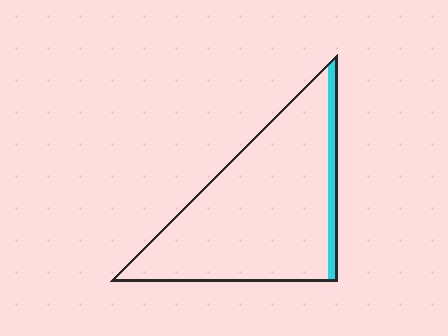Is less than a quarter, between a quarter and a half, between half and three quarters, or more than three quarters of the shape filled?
Less than a quarter.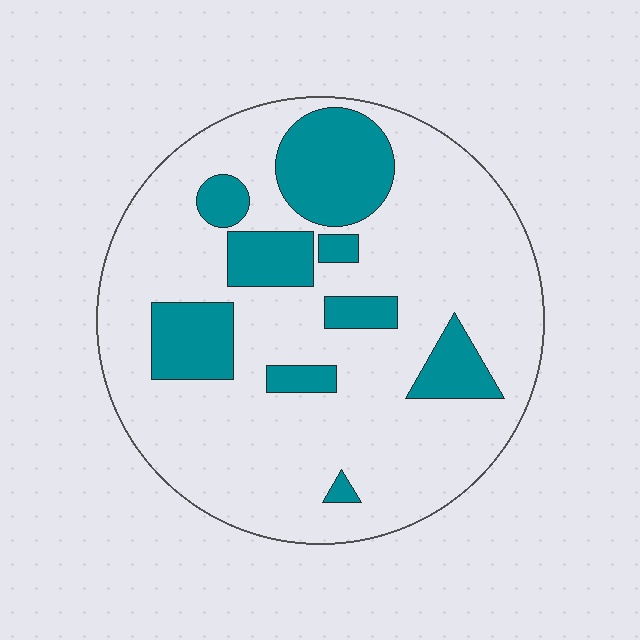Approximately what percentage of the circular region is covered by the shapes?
Approximately 25%.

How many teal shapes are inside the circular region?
9.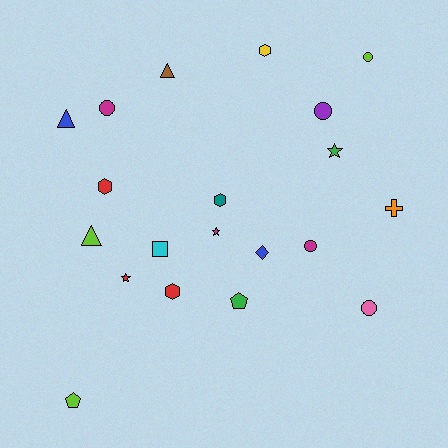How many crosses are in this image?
There is 1 cross.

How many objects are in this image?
There are 20 objects.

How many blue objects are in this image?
There are 2 blue objects.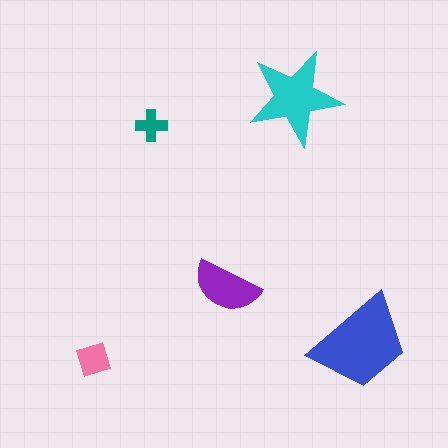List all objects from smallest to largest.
The teal cross, the pink square, the purple semicircle, the cyan star, the blue trapezoid.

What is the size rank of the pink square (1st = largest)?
4th.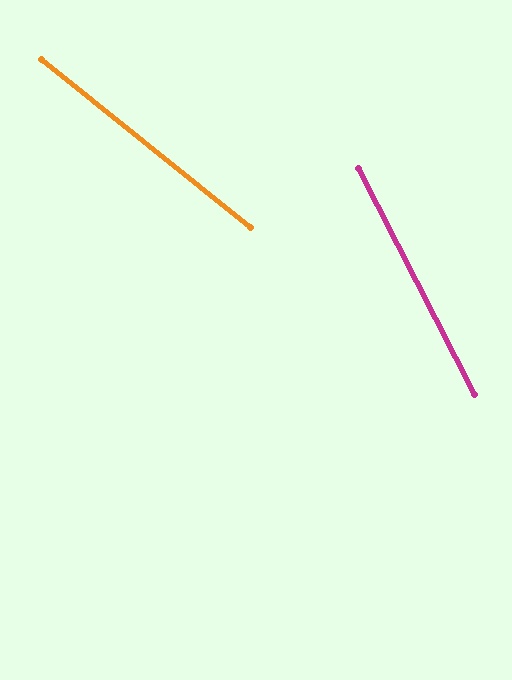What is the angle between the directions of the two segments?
Approximately 24 degrees.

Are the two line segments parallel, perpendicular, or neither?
Neither parallel nor perpendicular — they differ by about 24°.